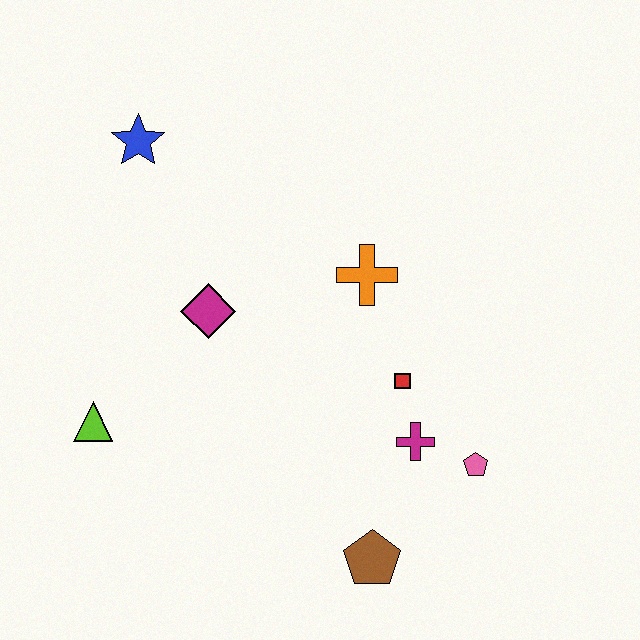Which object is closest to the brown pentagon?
The magenta cross is closest to the brown pentagon.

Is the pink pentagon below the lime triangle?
Yes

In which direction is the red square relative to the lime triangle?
The red square is to the right of the lime triangle.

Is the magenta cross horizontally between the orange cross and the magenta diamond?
No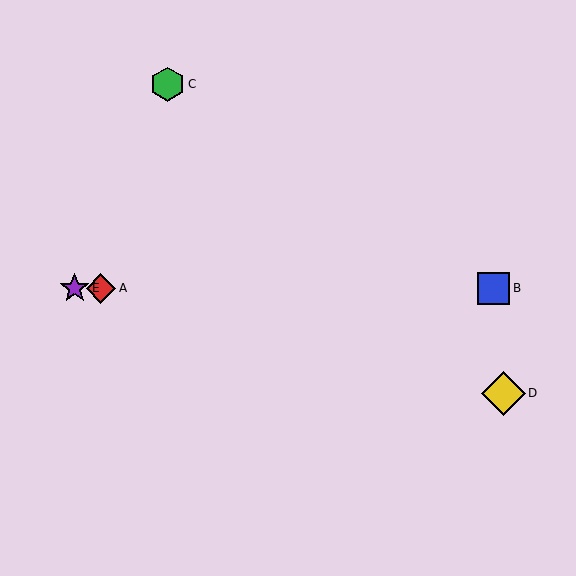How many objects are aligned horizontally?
3 objects (A, B, E) are aligned horizontally.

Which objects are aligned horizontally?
Objects A, B, E are aligned horizontally.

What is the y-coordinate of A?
Object A is at y≈288.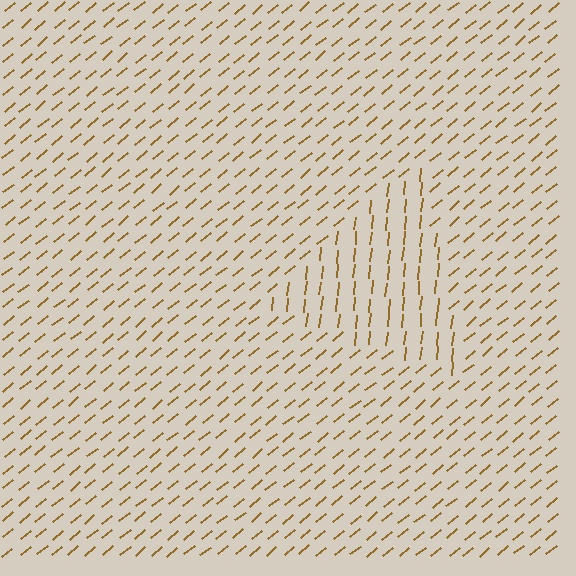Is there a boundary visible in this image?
Yes, there is a texture boundary formed by a change in line orientation.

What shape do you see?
I see a triangle.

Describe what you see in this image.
The image is filled with small brown line segments. A triangle region in the image has lines oriented differently from the surrounding lines, creating a visible texture boundary.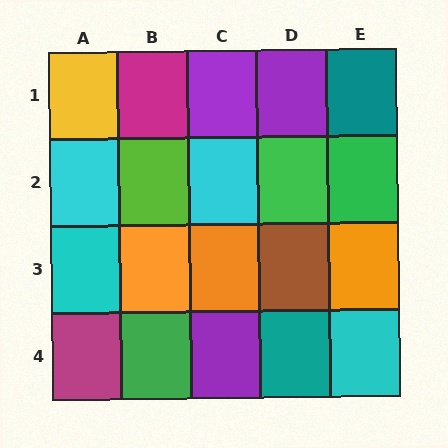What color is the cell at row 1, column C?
Purple.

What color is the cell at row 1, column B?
Magenta.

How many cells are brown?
1 cell is brown.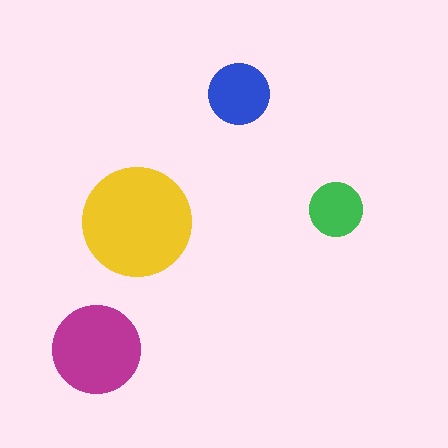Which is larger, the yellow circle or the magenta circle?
The yellow one.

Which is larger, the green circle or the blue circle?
The blue one.